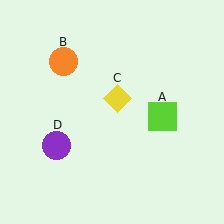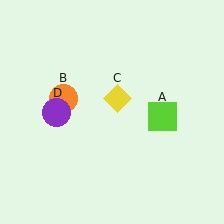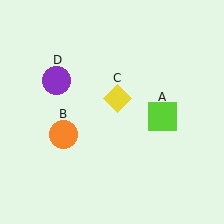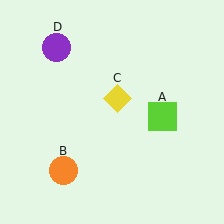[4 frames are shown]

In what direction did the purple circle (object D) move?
The purple circle (object D) moved up.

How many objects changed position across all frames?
2 objects changed position: orange circle (object B), purple circle (object D).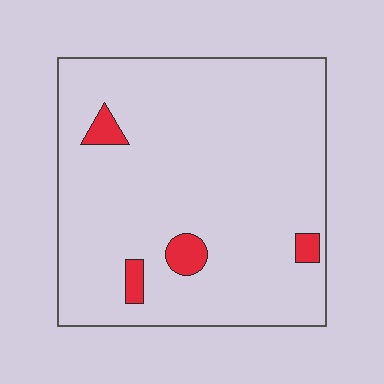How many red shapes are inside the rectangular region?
4.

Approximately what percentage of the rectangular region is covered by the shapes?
Approximately 5%.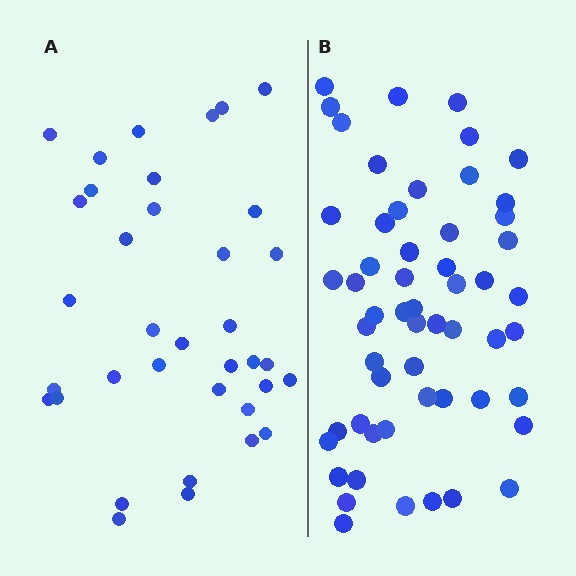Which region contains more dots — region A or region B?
Region B (the right region) has more dots.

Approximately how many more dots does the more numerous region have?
Region B has approximately 20 more dots than region A.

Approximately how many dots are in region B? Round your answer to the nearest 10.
About 60 dots. (The exact count is 56, which rounds to 60.)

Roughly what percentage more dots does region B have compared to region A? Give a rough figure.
About 55% more.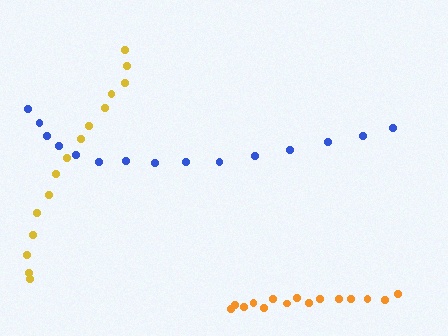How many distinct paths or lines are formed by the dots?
There are 3 distinct paths.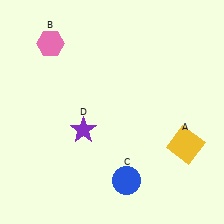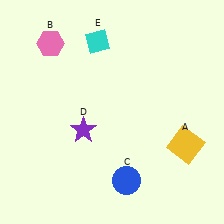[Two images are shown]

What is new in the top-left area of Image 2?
A cyan diamond (E) was added in the top-left area of Image 2.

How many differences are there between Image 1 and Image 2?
There is 1 difference between the two images.